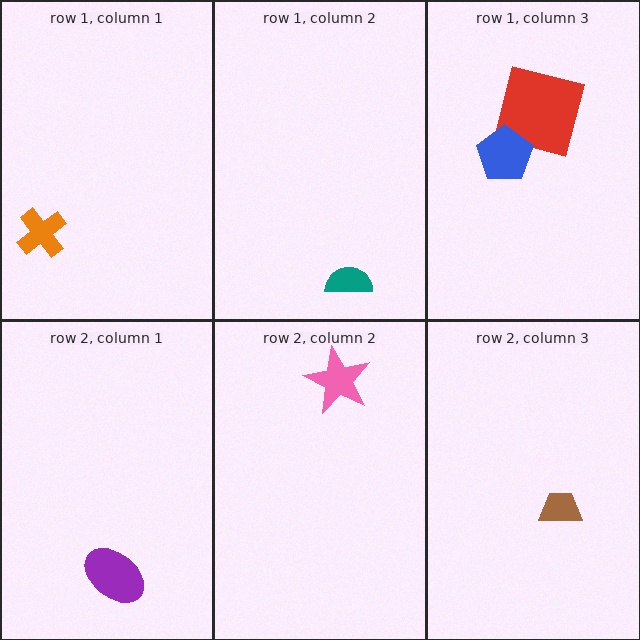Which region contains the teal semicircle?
The row 1, column 2 region.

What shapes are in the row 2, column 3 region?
The brown trapezoid.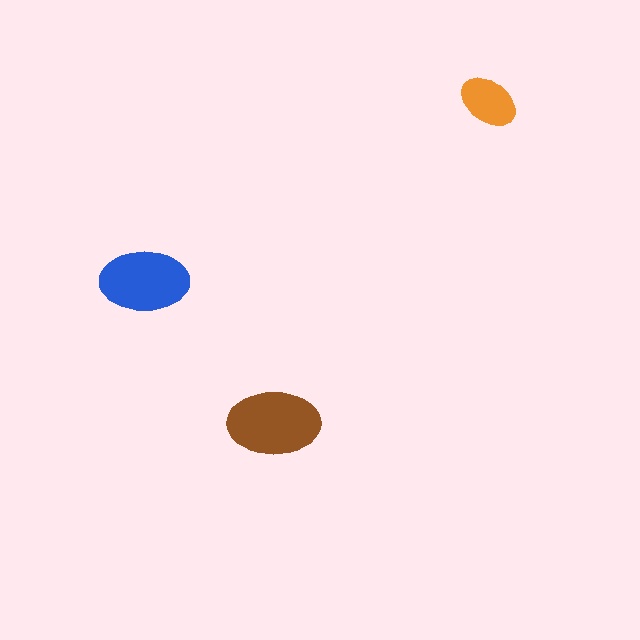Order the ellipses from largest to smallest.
the brown one, the blue one, the orange one.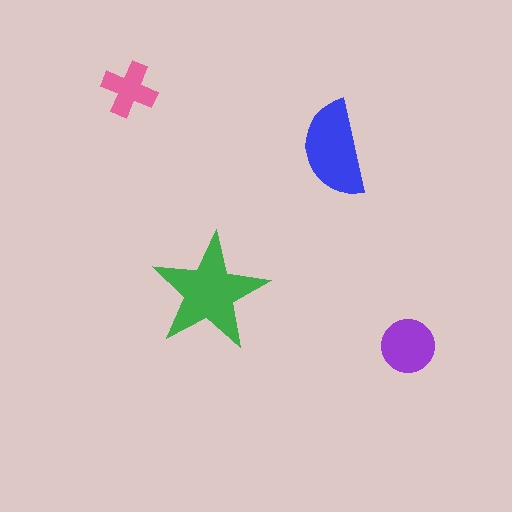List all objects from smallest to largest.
The pink cross, the purple circle, the blue semicircle, the green star.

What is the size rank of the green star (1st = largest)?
1st.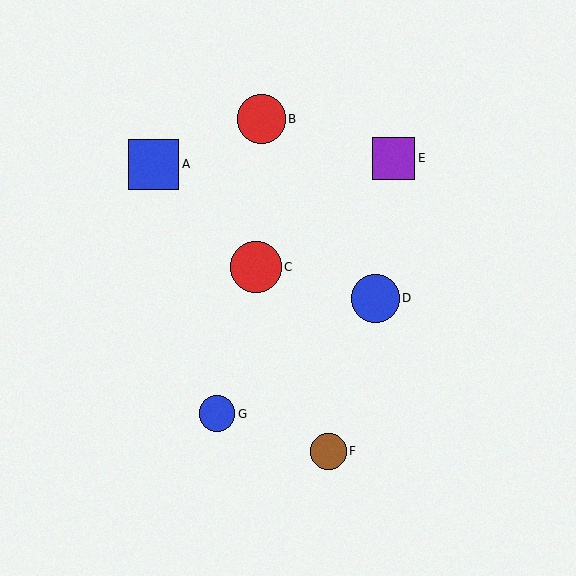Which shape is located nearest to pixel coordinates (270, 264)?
The red circle (labeled C) at (256, 267) is nearest to that location.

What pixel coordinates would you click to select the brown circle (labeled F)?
Click at (329, 451) to select the brown circle F.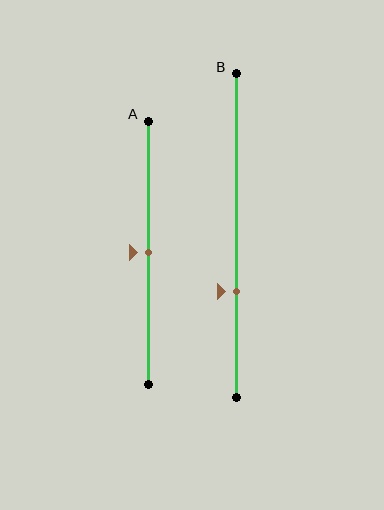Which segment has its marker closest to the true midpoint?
Segment A has its marker closest to the true midpoint.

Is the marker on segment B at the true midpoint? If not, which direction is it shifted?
No, the marker on segment B is shifted downward by about 17% of the segment length.